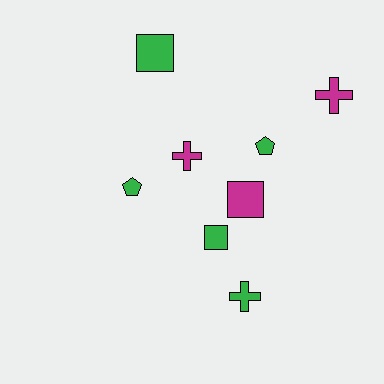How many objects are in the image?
There are 8 objects.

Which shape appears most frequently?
Cross, with 3 objects.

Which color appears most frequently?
Green, with 5 objects.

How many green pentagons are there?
There are 2 green pentagons.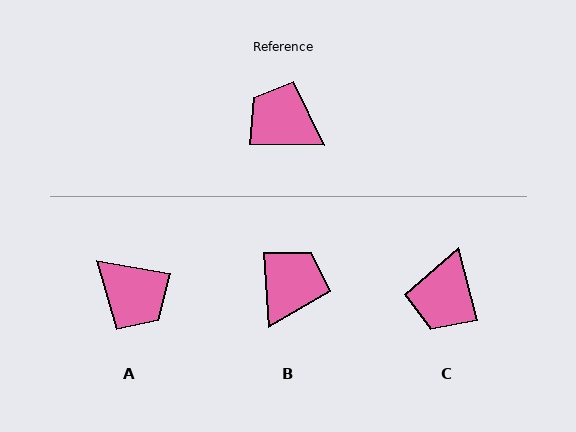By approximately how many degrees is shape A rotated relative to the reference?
Approximately 170 degrees counter-clockwise.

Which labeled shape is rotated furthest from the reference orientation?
A, about 170 degrees away.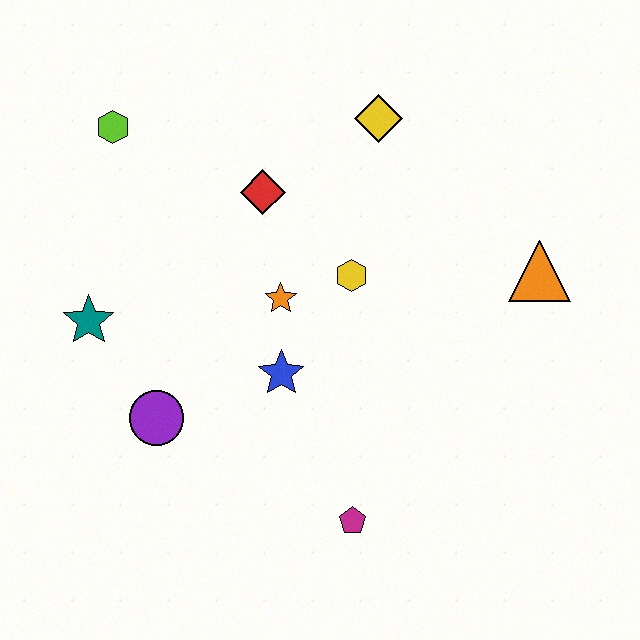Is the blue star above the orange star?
No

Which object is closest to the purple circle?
The teal star is closest to the purple circle.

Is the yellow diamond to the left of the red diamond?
No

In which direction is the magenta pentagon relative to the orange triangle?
The magenta pentagon is below the orange triangle.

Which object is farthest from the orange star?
The orange triangle is farthest from the orange star.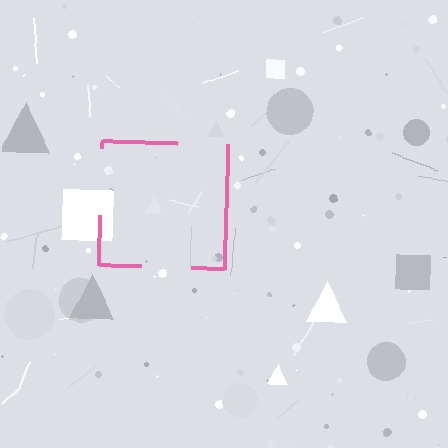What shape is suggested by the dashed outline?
The dashed outline suggests a square.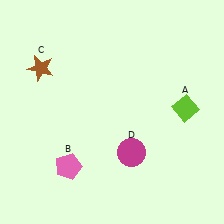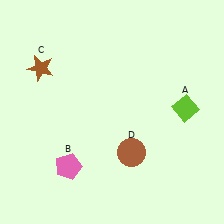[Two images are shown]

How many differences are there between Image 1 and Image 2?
There is 1 difference between the two images.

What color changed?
The circle (D) changed from magenta in Image 1 to brown in Image 2.